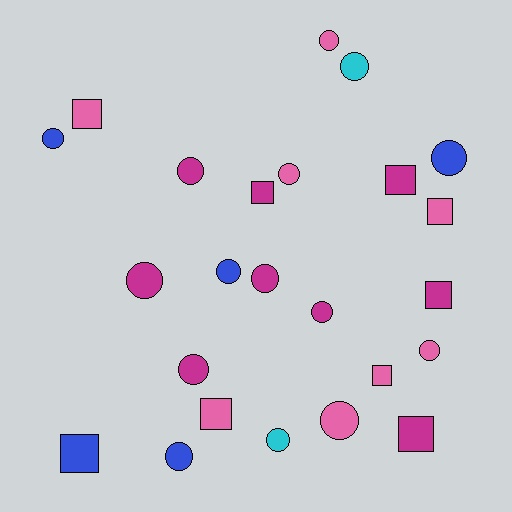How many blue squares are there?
There is 1 blue square.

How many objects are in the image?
There are 24 objects.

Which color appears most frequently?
Magenta, with 9 objects.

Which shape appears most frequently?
Circle, with 15 objects.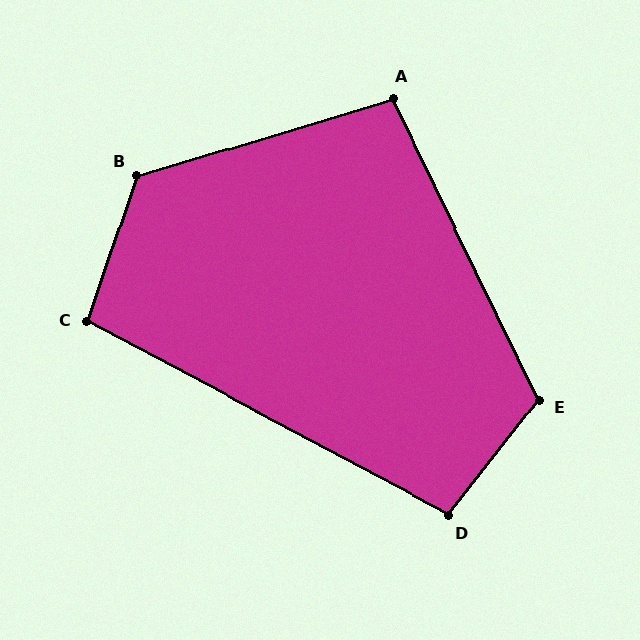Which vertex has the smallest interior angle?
A, at approximately 99 degrees.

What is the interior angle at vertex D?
Approximately 100 degrees (obtuse).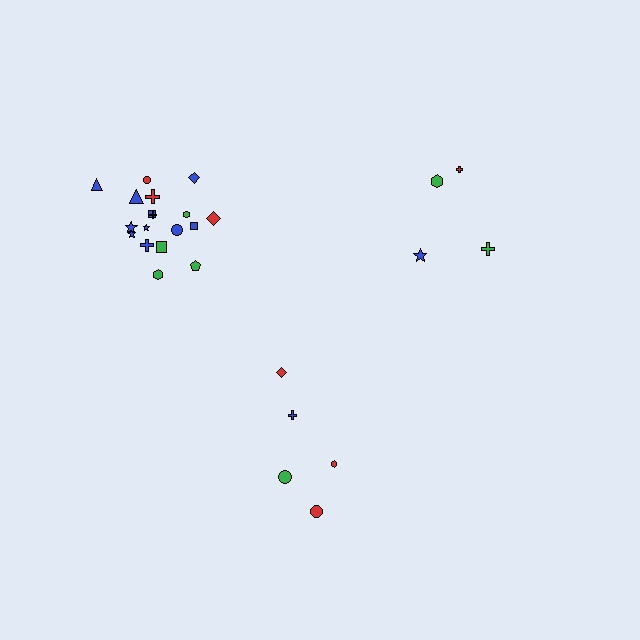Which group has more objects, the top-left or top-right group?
The top-left group.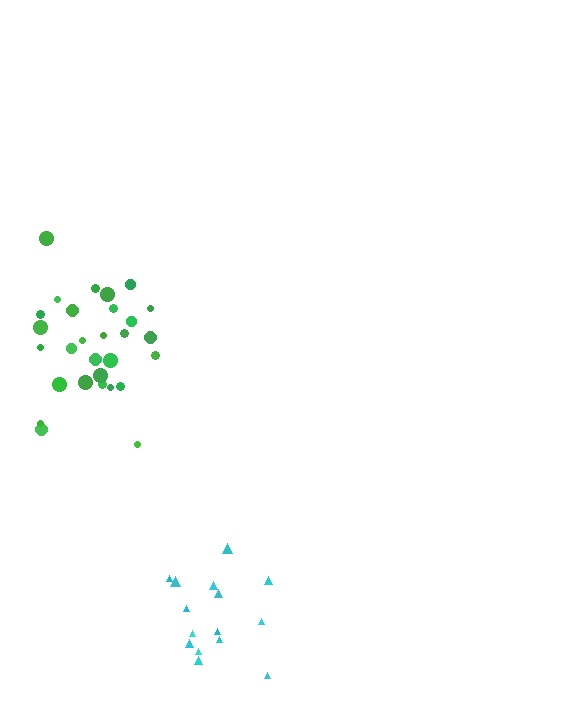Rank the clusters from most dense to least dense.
green, cyan.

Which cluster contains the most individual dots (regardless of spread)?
Green (29).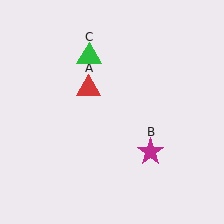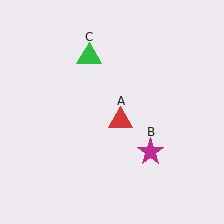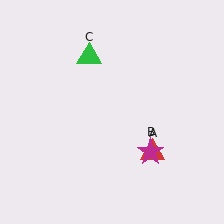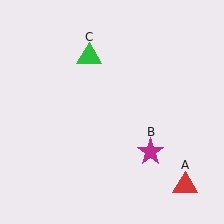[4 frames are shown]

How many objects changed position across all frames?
1 object changed position: red triangle (object A).